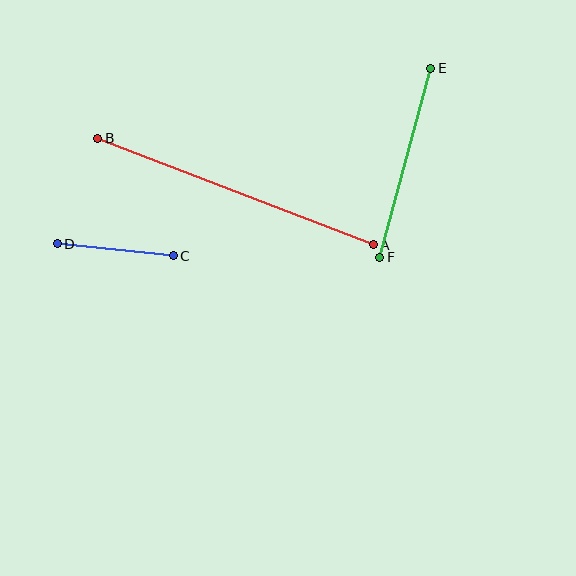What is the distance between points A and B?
The distance is approximately 295 pixels.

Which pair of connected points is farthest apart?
Points A and B are farthest apart.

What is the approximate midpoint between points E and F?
The midpoint is at approximately (405, 163) pixels.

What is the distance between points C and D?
The distance is approximately 117 pixels.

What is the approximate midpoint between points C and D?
The midpoint is at approximately (115, 250) pixels.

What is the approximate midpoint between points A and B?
The midpoint is at approximately (236, 192) pixels.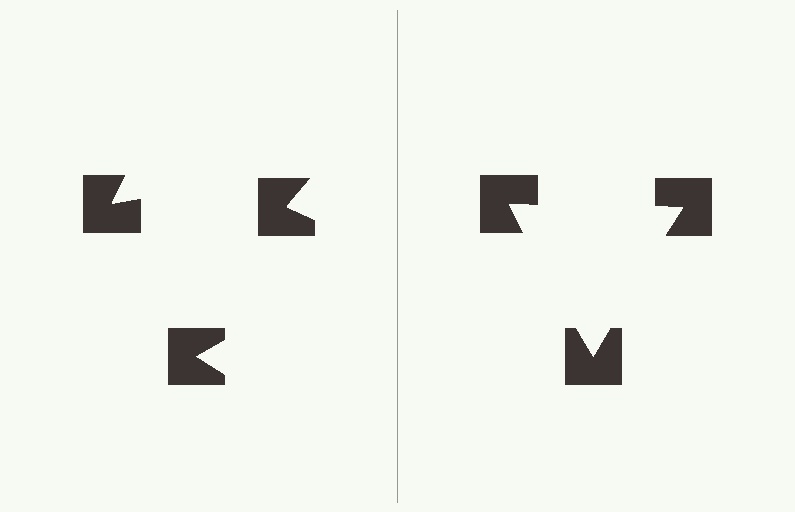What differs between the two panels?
The notched squares are positioned identically on both sides; only the wedge orientations differ. On the right they align to a triangle; on the left they are misaligned.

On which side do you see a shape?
An illusory triangle appears on the right side. On the left side the wedge cuts are rotated, so no coherent shape forms.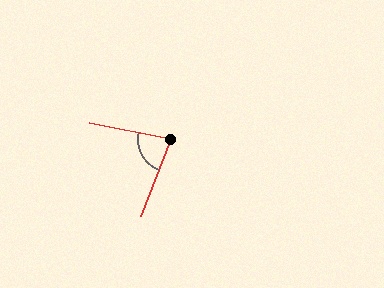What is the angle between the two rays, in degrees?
Approximately 81 degrees.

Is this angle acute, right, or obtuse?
It is acute.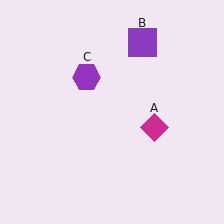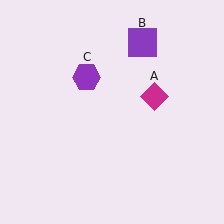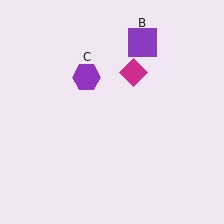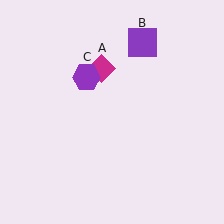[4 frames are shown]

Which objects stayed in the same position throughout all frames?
Purple square (object B) and purple hexagon (object C) remained stationary.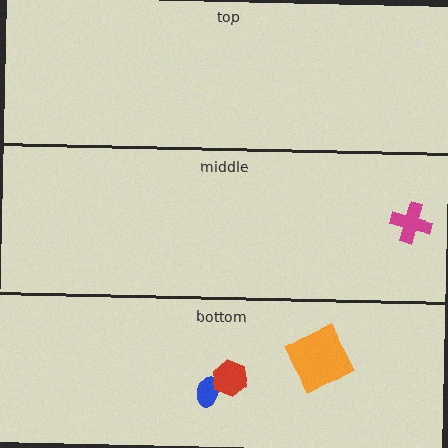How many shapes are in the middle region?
1.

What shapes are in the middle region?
The magenta cross.